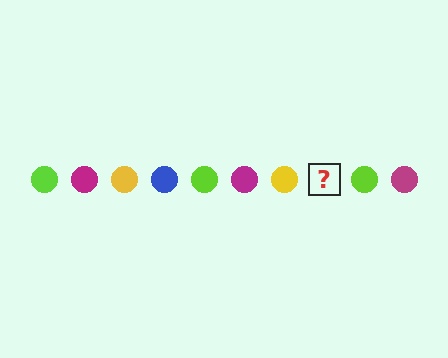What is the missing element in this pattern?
The missing element is a blue circle.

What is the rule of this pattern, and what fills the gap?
The rule is that the pattern cycles through lime, magenta, yellow, blue circles. The gap should be filled with a blue circle.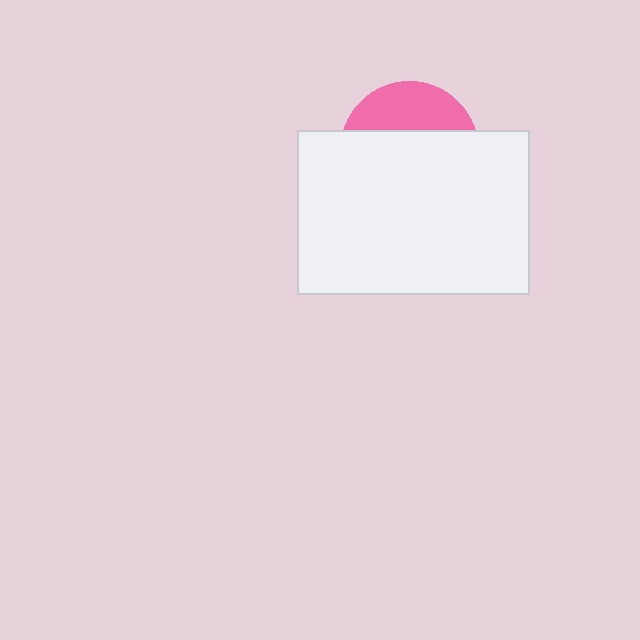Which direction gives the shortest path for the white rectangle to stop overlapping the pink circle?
Moving down gives the shortest separation.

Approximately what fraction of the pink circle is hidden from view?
Roughly 69% of the pink circle is hidden behind the white rectangle.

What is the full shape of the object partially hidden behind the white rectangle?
The partially hidden object is a pink circle.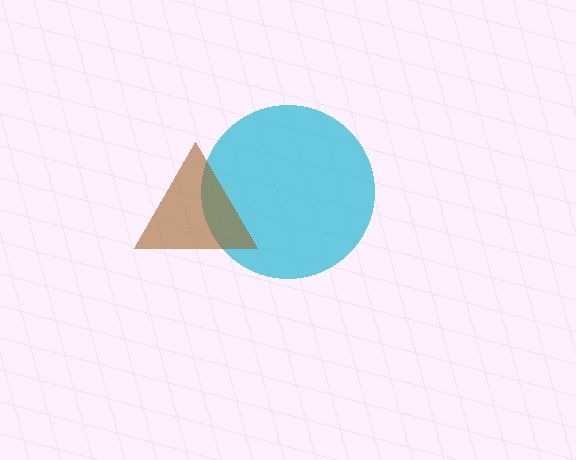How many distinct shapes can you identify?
There are 2 distinct shapes: a cyan circle, a brown triangle.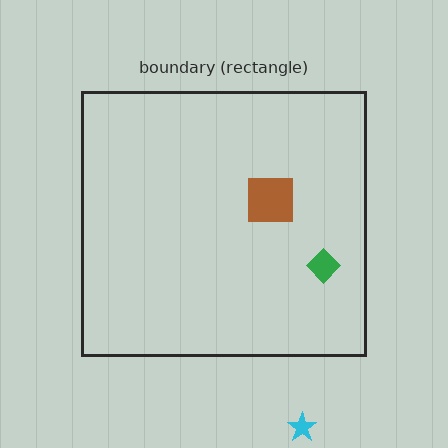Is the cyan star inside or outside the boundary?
Outside.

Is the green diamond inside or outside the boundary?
Inside.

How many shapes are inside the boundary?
2 inside, 1 outside.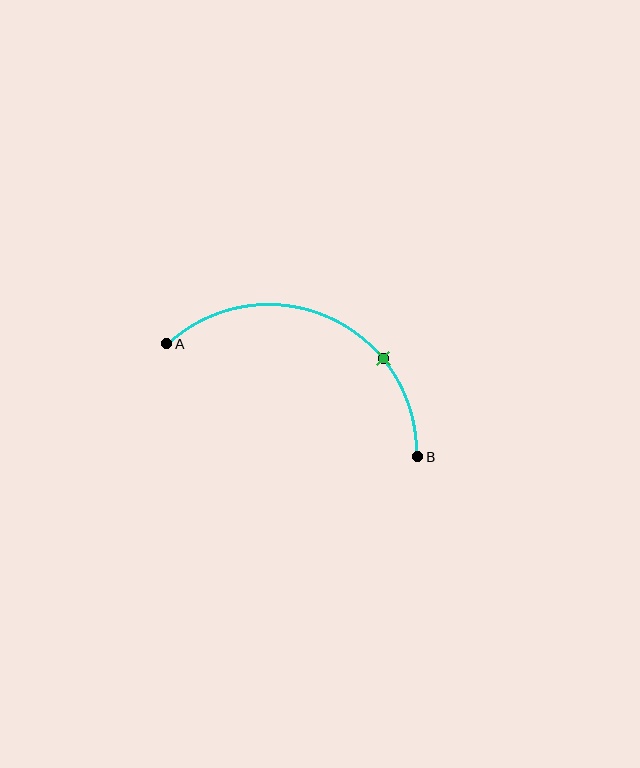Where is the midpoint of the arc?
The arc midpoint is the point on the curve farthest from the straight line joining A and B. It sits above that line.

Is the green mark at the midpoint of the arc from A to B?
No. The green mark lies on the arc but is closer to endpoint B. The arc midpoint would be at the point on the curve equidistant along the arc from both A and B.